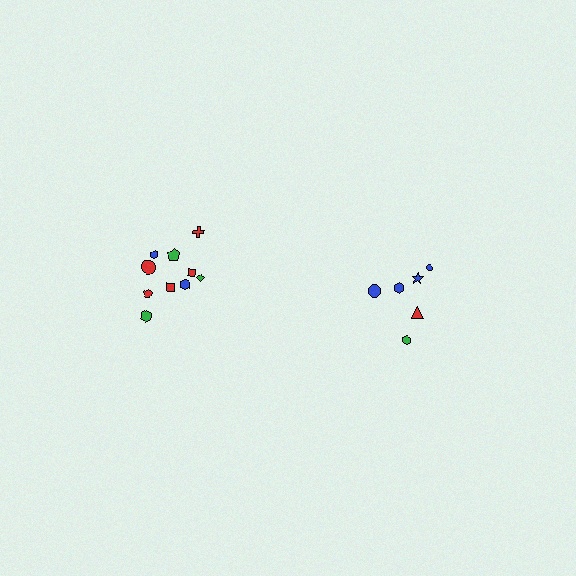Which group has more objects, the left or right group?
The left group.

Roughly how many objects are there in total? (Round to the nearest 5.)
Roughly 15 objects in total.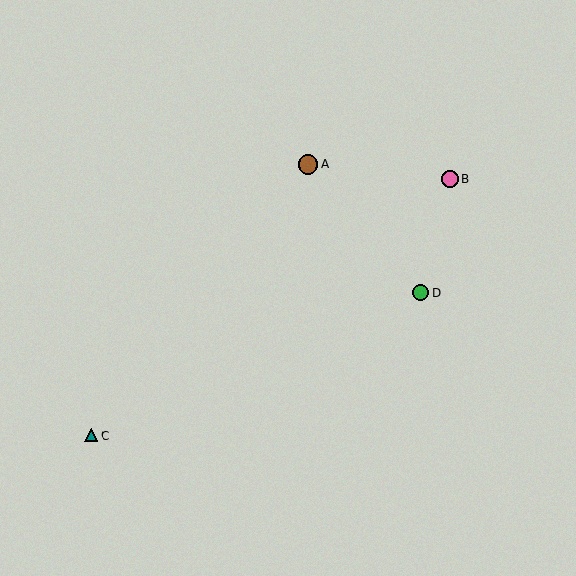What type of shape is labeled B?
Shape B is a pink circle.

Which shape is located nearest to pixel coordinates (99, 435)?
The teal triangle (labeled C) at (91, 436) is nearest to that location.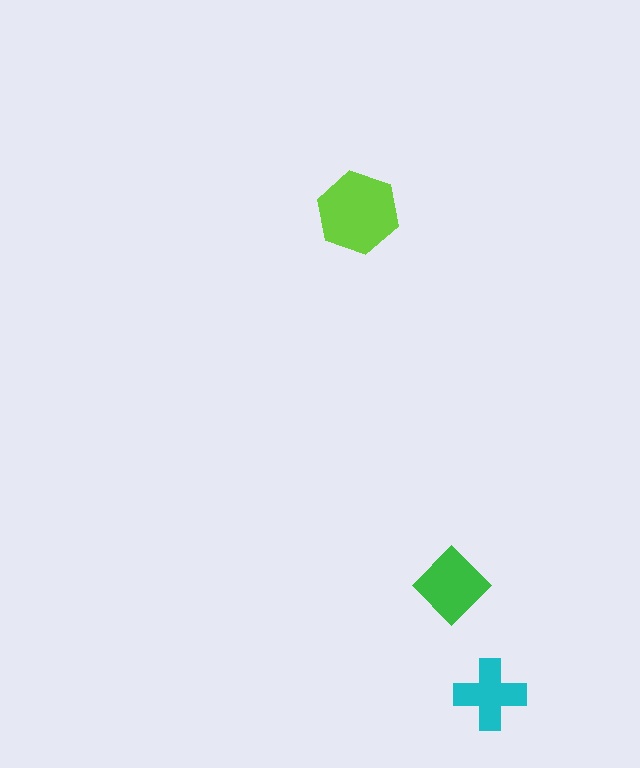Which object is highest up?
The lime hexagon is topmost.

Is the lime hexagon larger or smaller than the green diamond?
Larger.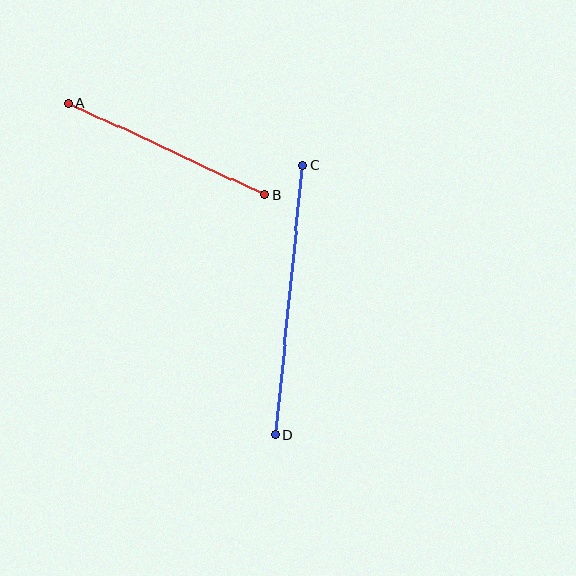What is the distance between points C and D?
The distance is approximately 271 pixels.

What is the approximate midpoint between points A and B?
The midpoint is at approximately (167, 149) pixels.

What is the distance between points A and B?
The distance is approximately 217 pixels.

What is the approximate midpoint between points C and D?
The midpoint is at approximately (289, 300) pixels.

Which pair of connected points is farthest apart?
Points C and D are farthest apart.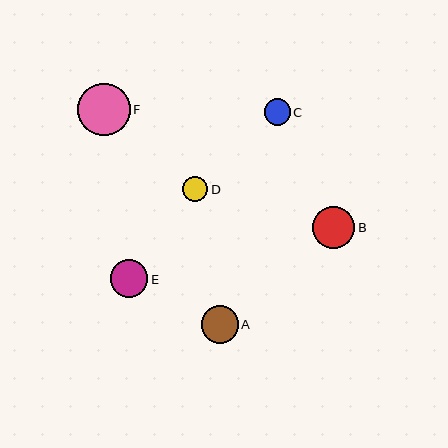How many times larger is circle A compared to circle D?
Circle A is approximately 1.4 times the size of circle D.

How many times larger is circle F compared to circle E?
Circle F is approximately 1.4 times the size of circle E.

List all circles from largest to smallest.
From largest to smallest: F, B, E, A, C, D.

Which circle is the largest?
Circle F is the largest with a size of approximately 52 pixels.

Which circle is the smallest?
Circle D is the smallest with a size of approximately 26 pixels.